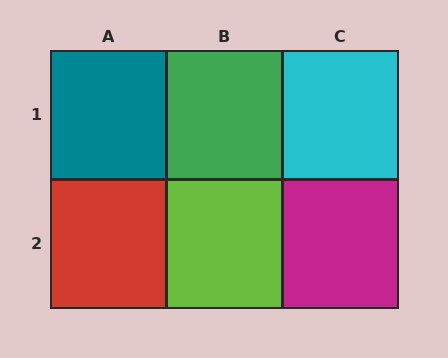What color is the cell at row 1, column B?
Green.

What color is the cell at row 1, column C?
Cyan.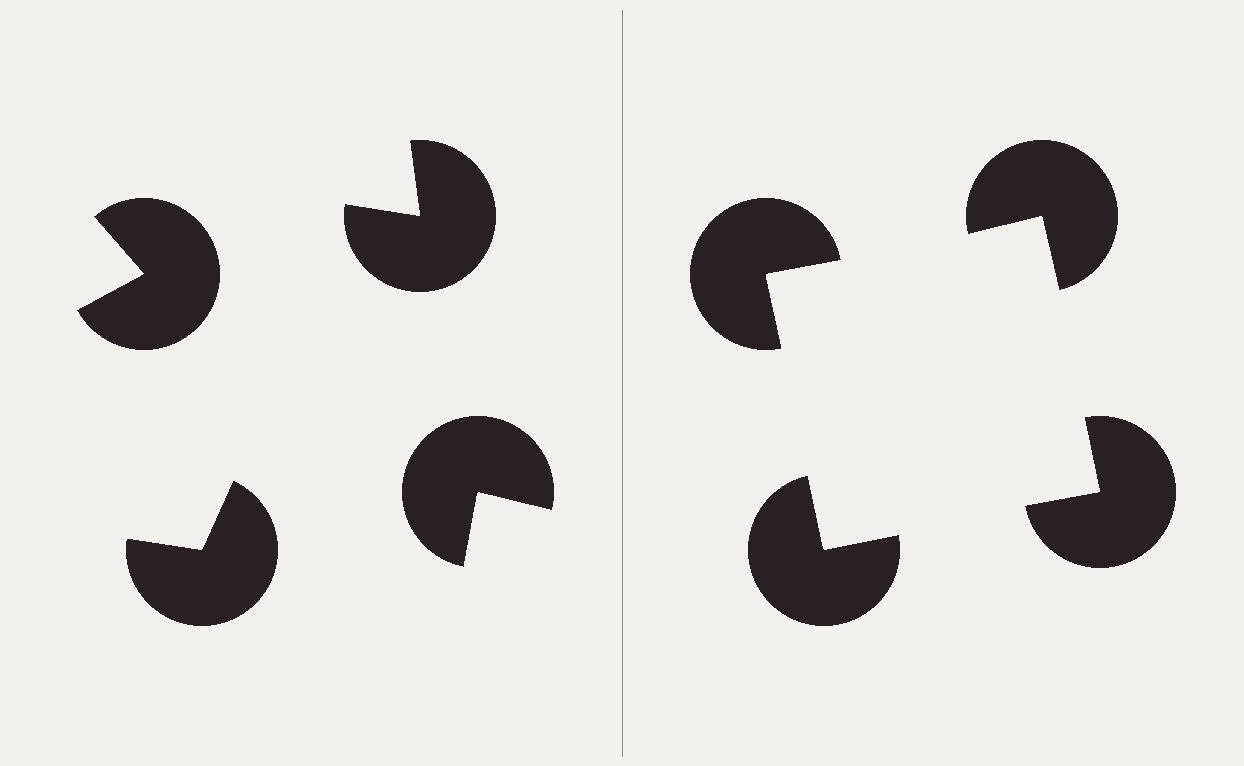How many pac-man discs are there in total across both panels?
8 — 4 on each side.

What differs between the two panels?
The pac-man discs are positioned identically on both sides; only the wedge orientations differ. On the right they align to a square; on the left they are misaligned.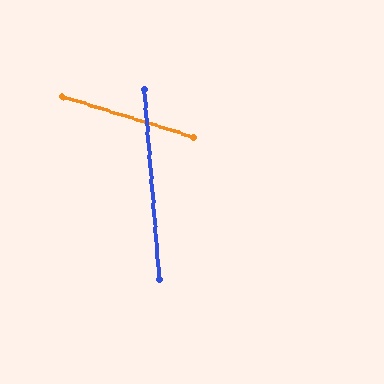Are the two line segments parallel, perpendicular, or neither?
Neither parallel nor perpendicular — they differ by about 68°.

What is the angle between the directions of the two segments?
Approximately 68 degrees.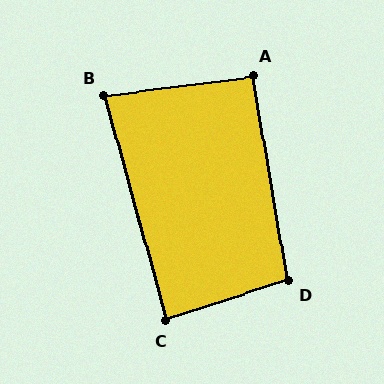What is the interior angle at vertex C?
Approximately 88 degrees (approximately right).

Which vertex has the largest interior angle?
D, at approximately 98 degrees.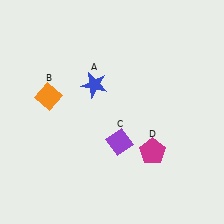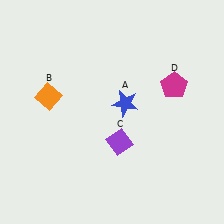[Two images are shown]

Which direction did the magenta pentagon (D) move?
The magenta pentagon (D) moved up.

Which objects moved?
The objects that moved are: the blue star (A), the magenta pentagon (D).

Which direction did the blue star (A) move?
The blue star (A) moved right.